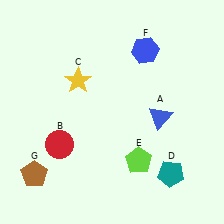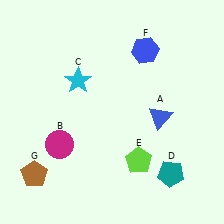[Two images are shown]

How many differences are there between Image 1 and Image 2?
There are 2 differences between the two images.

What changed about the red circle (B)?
In Image 1, B is red. In Image 2, it changed to magenta.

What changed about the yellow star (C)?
In Image 1, C is yellow. In Image 2, it changed to cyan.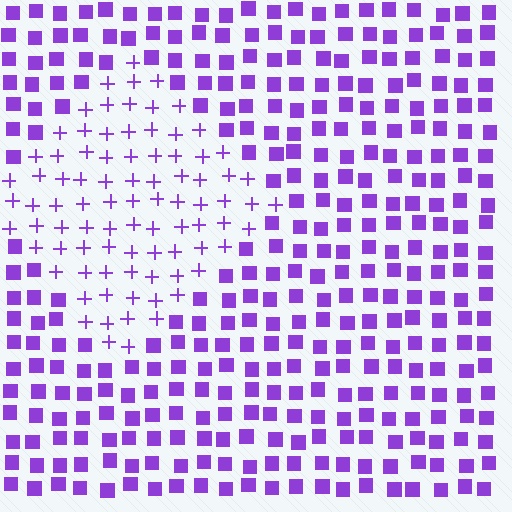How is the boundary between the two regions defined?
The boundary is defined by a change in element shape: plus signs inside vs. squares outside. All elements share the same color and spacing.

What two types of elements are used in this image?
The image uses plus signs inside the diamond region and squares outside it.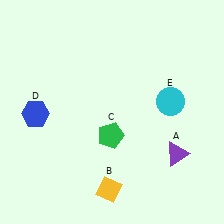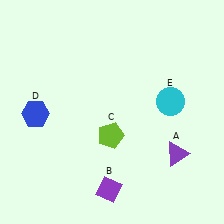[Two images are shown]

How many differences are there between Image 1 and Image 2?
There are 2 differences between the two images.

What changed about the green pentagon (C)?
In Image 1, C is green. In Image 2, it changed to lime.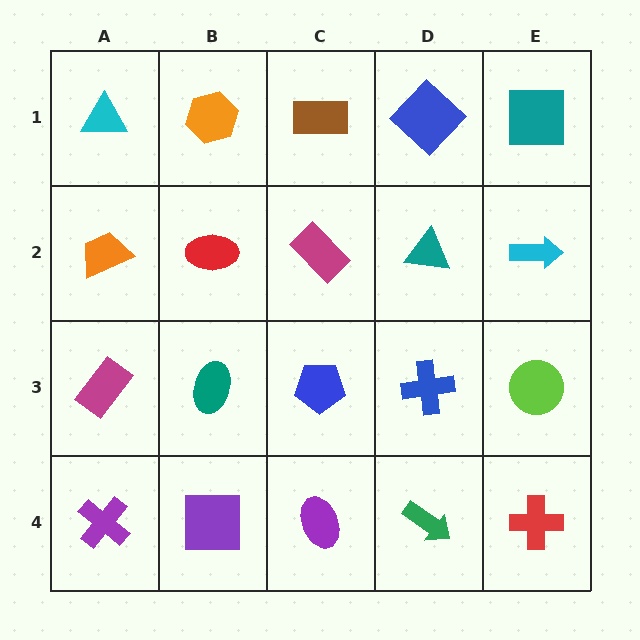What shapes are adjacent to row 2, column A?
A cyan triangle (row 1, column A), a magenta rectangle (row 3, column A), a red ellipse (row 2, column B).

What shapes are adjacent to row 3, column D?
A teal triangle (row 2, column D), a green arrow (row 4, column D), a blue pentagon (row 3, column C), a lime circle (row 3, column E).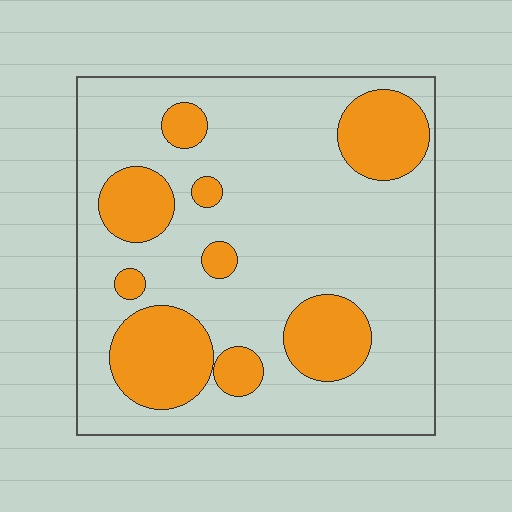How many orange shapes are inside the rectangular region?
9.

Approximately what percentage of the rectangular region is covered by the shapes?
Approximately 25%.